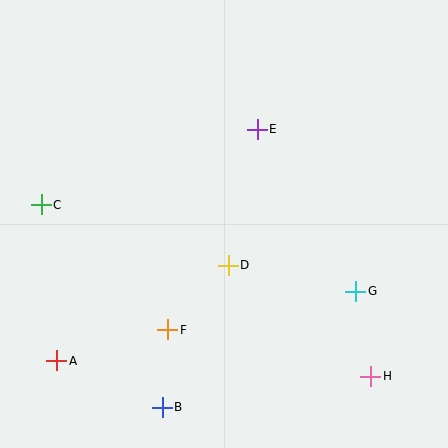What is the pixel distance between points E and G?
The distance between E and G is 190 pixels.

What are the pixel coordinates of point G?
Point G is at (356, 291).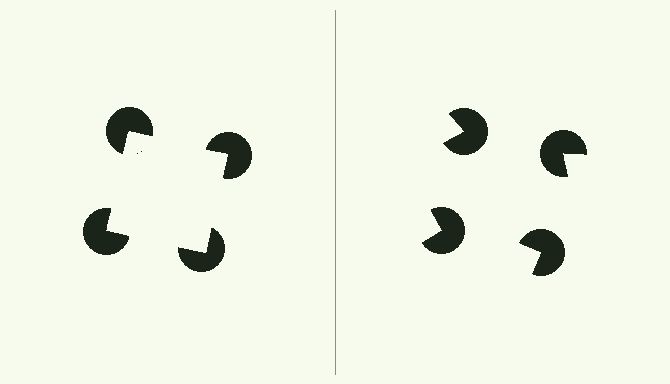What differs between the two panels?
The pac-man discs are positioned identically on both sides; only the wedge orientations differ. On the left they align to a square; on the right they are misaligned.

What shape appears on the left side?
An illusory square.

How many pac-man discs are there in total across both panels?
8 — 4 on each side.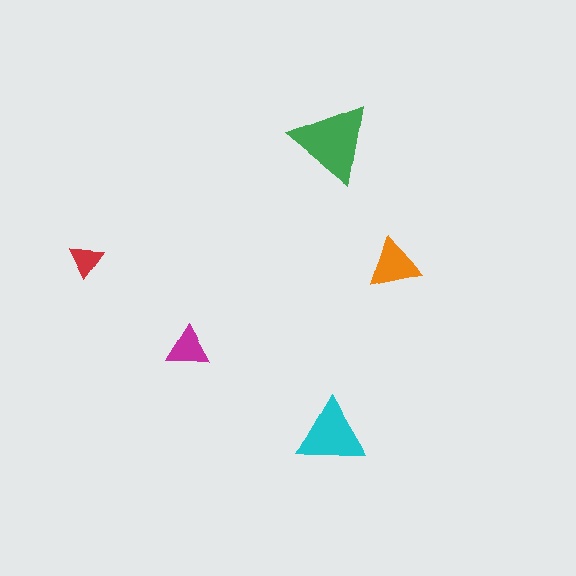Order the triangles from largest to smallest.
the green one, the cyan one, the orange one, the magenta one, the red one.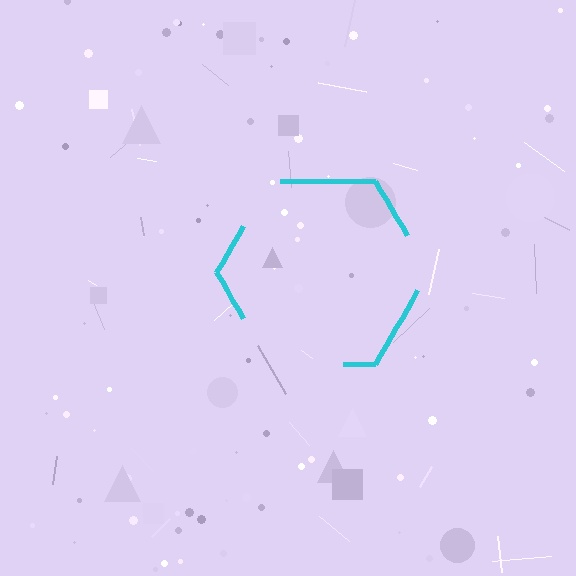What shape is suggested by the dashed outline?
The dashed outline suggests a hexagon.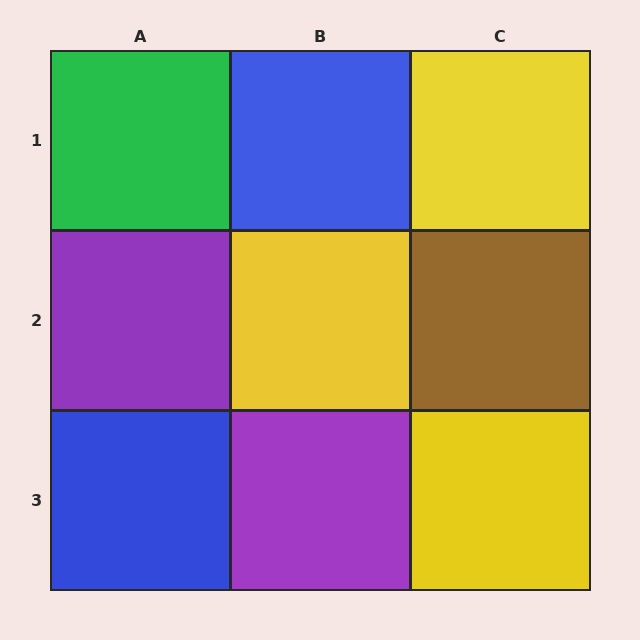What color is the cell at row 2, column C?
Brown.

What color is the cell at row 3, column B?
Purple.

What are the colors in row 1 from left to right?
Green, blue, yellow.